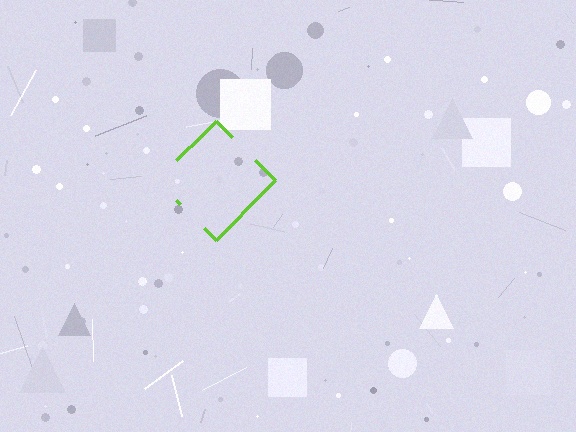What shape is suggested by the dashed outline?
The dashed outline suggests a diamond.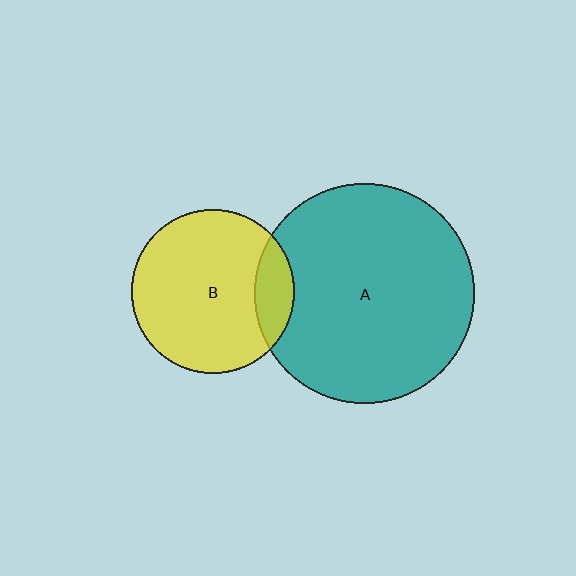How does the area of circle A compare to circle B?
Approximately 1.8 times.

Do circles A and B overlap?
Yes.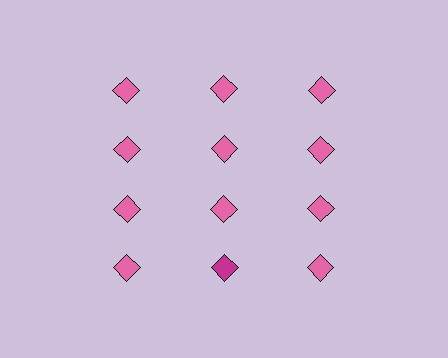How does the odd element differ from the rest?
It has a different color: magenta instead of pink.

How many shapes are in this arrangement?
There are 12 shapes arranged in a grid pattern.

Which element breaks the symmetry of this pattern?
The magenta diamond in the fourth row, second from left column breaks the symmetry. All other shapes are pink diamonds.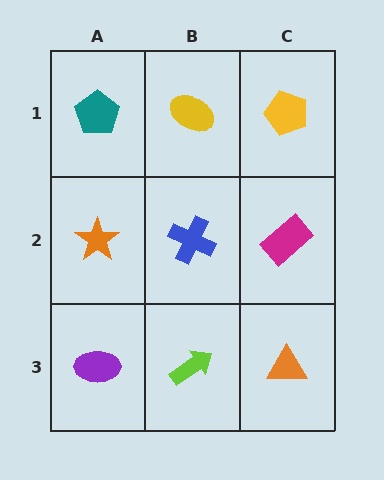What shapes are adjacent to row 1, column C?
A magenta rectangle (row 2, column C), a yellow ellipse (row 1, column B).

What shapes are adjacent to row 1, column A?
An orange star (row 2, column A), a yellow ellipse (row 1, column B).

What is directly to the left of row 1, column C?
A yellow ellipse.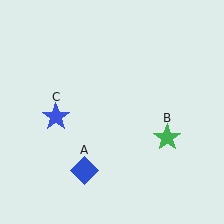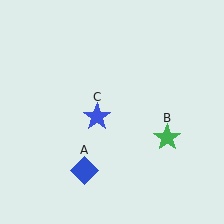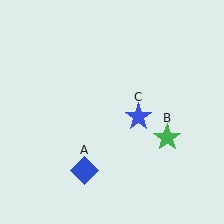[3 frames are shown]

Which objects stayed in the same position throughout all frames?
Blue diamond (object A) and green star (object B) remained stationary.